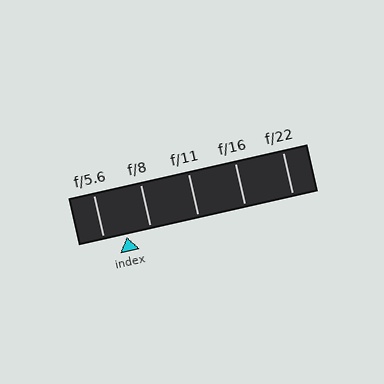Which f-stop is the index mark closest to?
The index mark is closest to f/5.6.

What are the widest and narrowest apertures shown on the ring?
The widest aperture shown is f/5.6 and the narrowest is f/22.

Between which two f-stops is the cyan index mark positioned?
The index mark is between f/5.6 and f/8.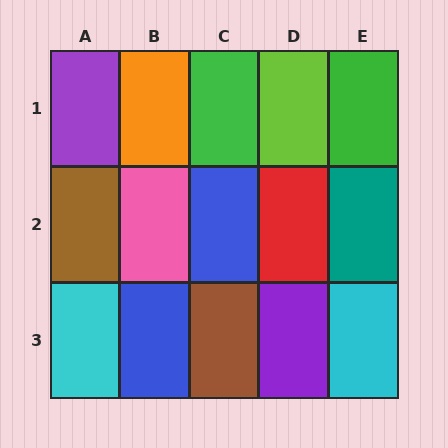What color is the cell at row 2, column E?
Teal.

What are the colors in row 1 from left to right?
Purple, orange, green, lime, green.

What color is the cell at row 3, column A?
Cyan.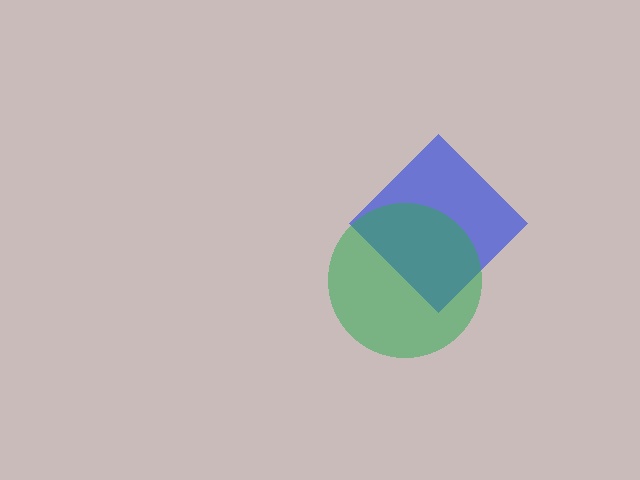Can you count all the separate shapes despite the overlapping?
Yes, there are 2 separate shapes.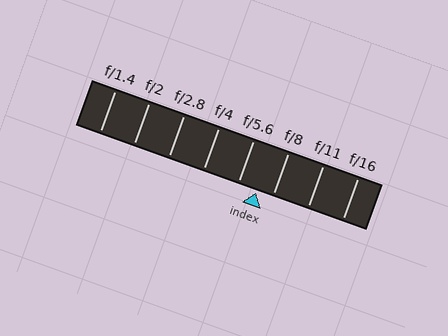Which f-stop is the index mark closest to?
The index mark is closest to f/8.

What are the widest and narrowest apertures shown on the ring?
The widest aperture shown is f/1.4 and the narrowest is f/16.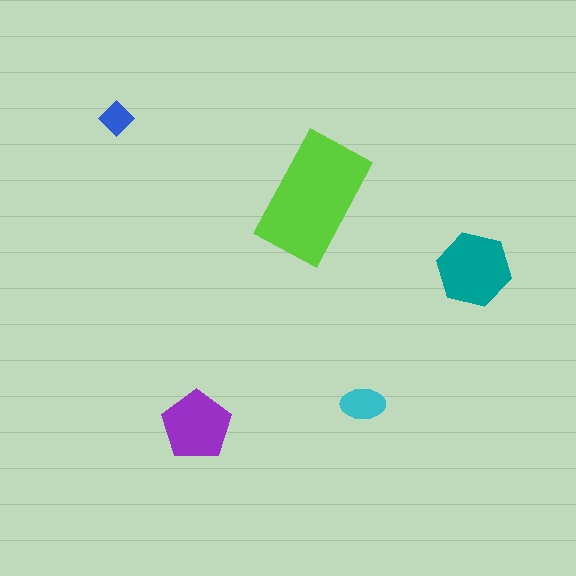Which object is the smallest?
The blue diamond.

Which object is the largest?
The lime rectangle.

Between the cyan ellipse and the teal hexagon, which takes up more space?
The teal hexagon.